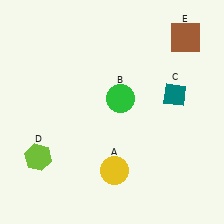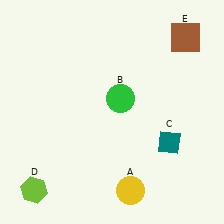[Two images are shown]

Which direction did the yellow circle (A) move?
The yellow circle (A) moved down.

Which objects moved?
The objects that moved are: the yellow circle (A), the teal diamond (C), the lime hexagon (D).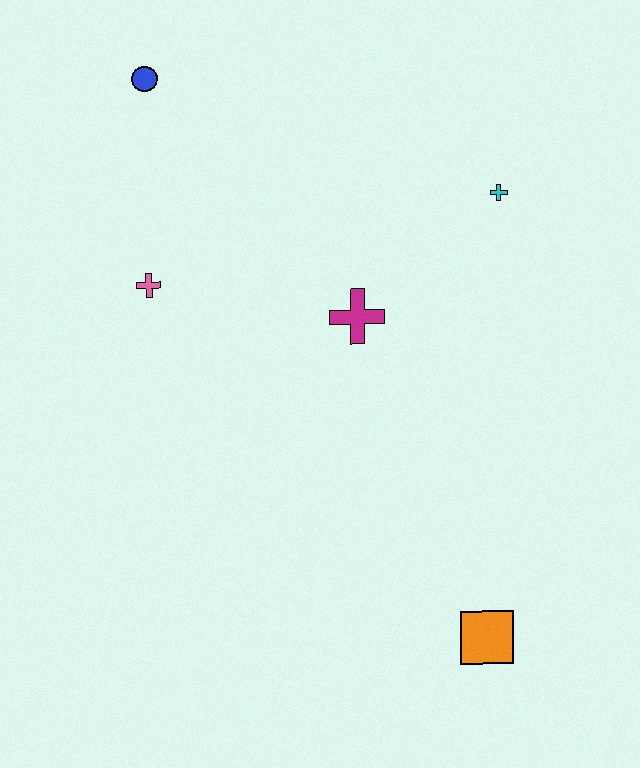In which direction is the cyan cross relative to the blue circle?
The cyan cross is to the right of the blue circle.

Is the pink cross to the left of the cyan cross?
Yes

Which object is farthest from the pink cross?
The orange square is farthest from the pink cross.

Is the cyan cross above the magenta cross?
Yes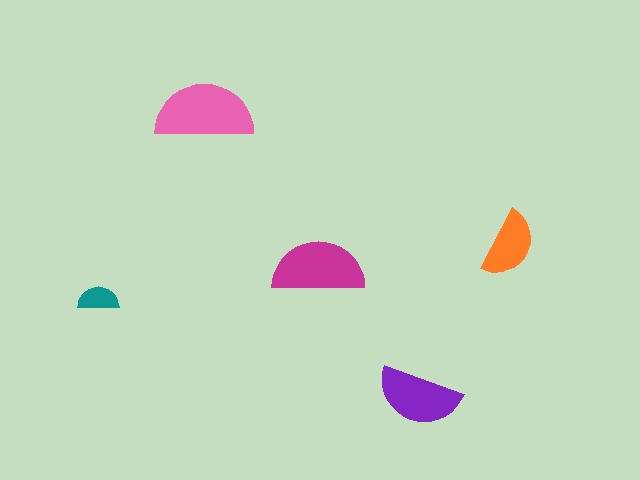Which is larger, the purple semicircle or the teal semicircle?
The purple one.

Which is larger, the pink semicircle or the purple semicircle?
The pink one.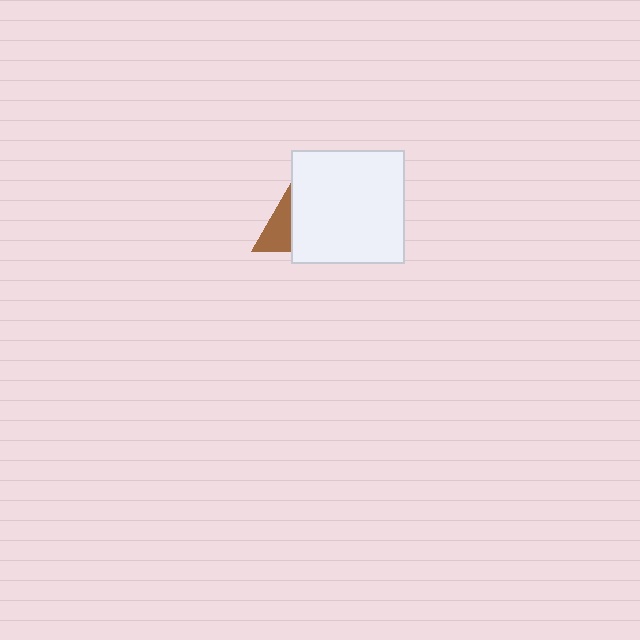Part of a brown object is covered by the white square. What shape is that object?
It is a triangle.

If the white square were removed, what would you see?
You would see the complete brown triangle.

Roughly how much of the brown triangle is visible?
A small part of it is visible (roughly 40%).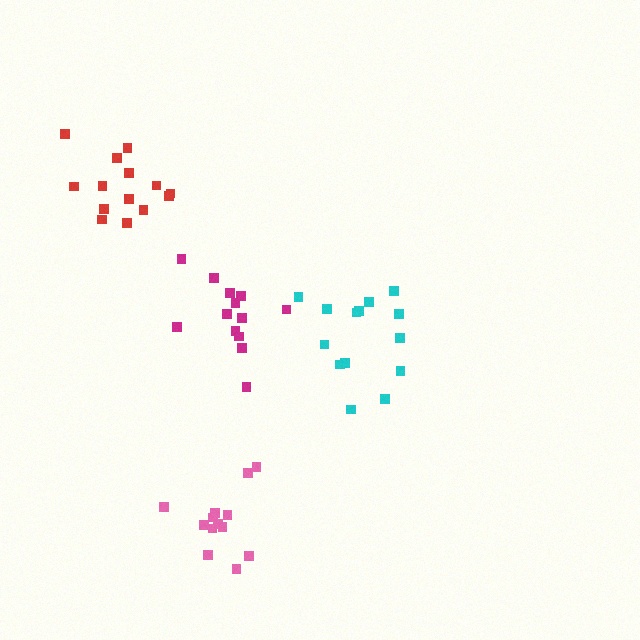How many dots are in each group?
Group 1: 14 dots, Group 2: 14 dots, Group 3: 13 dots, Group 4: 13 dots (54 total).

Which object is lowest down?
The pink cluster is bottommost.